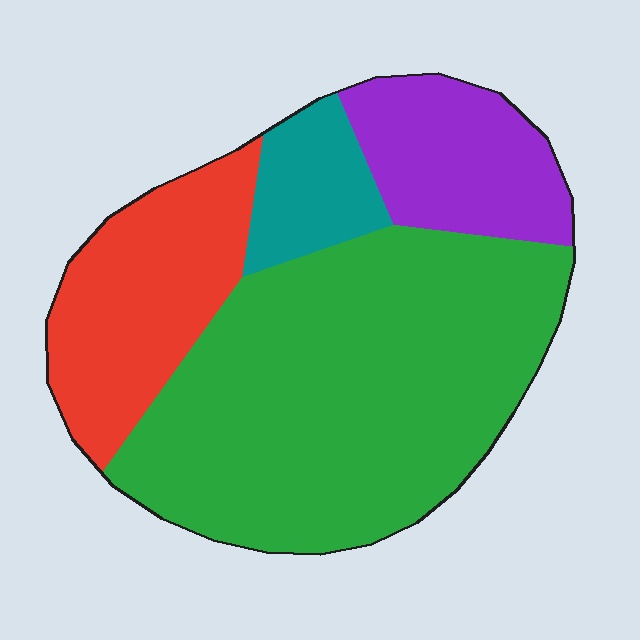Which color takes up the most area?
Green, at roughly 55%.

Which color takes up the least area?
Teal, at roughly 10%.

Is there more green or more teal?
Green.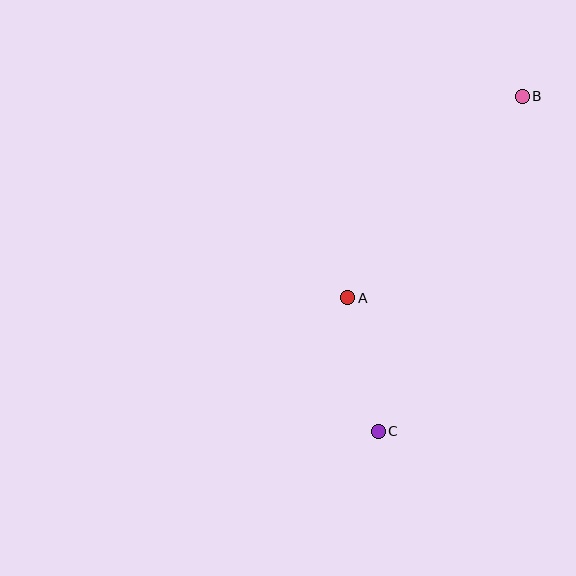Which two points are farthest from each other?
Points B and C are farthest from each other.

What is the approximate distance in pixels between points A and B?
The distance between A and B is approximately 266 pixels.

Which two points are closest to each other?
Points A and C are closest to each other.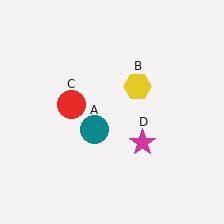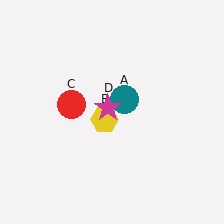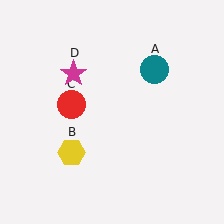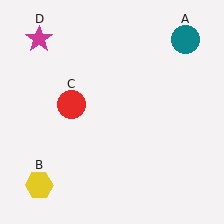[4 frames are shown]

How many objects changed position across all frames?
3 objects changed position: teal circle (object A), yellow hexagon (object B), magenta star (object D).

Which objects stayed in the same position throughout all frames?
Red circle (object C) remained stationary.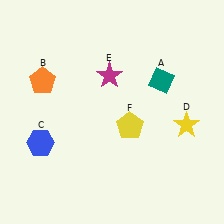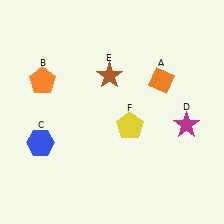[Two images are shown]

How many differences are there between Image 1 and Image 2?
There are 3 differences between the two images.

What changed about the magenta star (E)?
In Image 1, E is magenta. In Image 2, it changed to brown.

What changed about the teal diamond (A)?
In Image 1, A is teal. In Image 2, it changed to orange.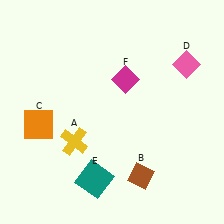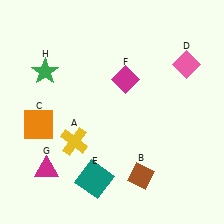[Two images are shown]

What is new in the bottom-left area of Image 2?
A magenta triangle (G) was added in the bottom-left area of Image 2.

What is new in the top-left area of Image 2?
A green star (H) was added in the top-left area of Image 2.